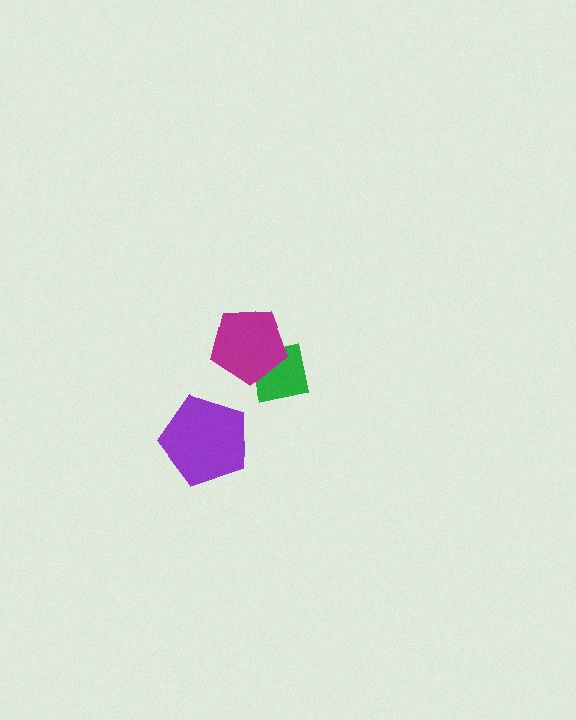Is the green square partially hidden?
Yes, it is partially covered by another shape.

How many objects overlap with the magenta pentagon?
1 object overlaps with the magenta pentagon.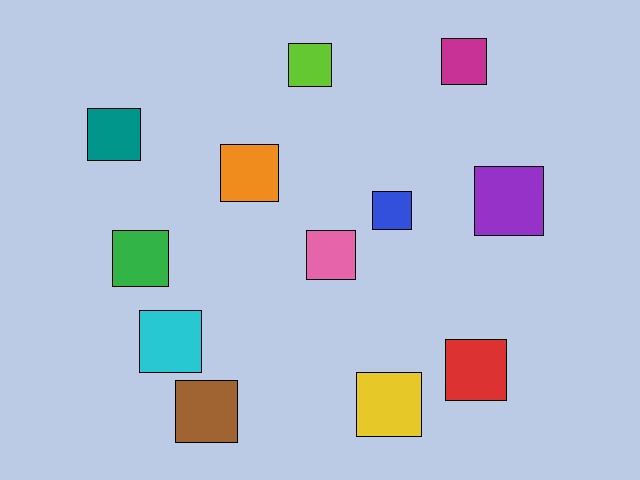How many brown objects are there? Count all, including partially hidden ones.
There is 1 brown object.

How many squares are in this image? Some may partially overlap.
There are 12 squares.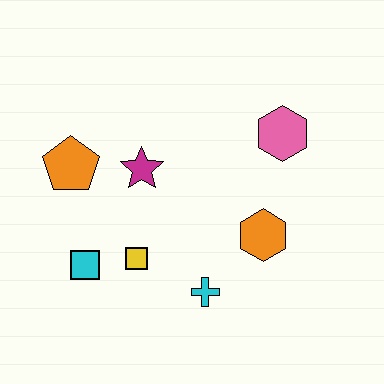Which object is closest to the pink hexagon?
The orange hexagon is closest to the pink hexagon.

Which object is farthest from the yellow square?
The pink hexagon is farthest from the yellow square.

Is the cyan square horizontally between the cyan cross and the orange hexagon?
No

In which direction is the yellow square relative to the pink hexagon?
The yellow square is to the left of the pink hexagon.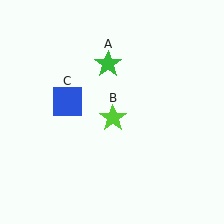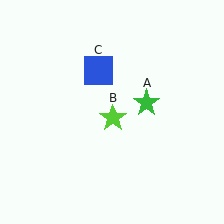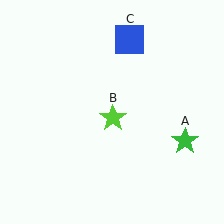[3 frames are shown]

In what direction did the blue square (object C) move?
The blue square (object C) moved up and to the right.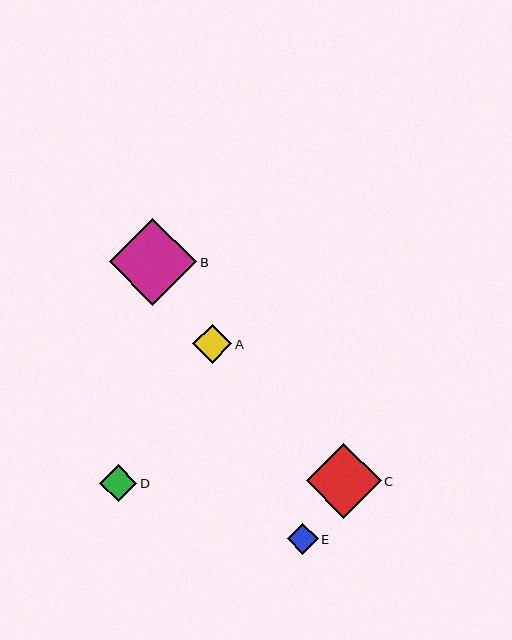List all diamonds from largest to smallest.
From largest to smallest: B, C, A, D, E.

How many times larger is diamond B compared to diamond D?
Diamond B is approximately 2.3 times the size of diamond D.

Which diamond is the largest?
Diamond B is the largest with a size of approximately 88 pixels.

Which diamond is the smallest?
Diamond E is the smallest with a size of approximately 31 pixels.